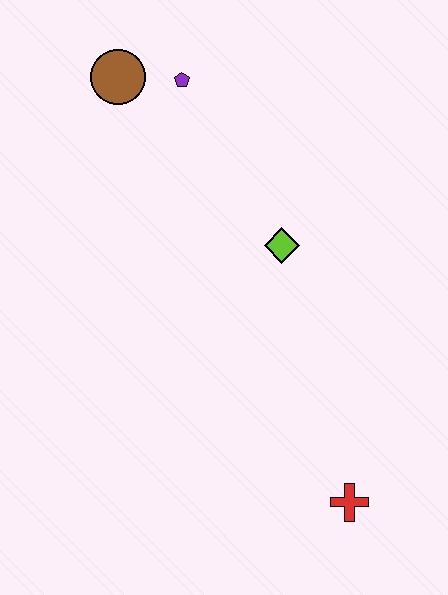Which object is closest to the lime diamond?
The purple pentagon is closest to the lime diamond.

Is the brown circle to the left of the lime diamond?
Yes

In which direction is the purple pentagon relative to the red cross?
The purple pentagon is above the red cross.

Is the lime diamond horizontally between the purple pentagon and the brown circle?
No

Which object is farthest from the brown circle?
The red cross is farthest from the brown circle.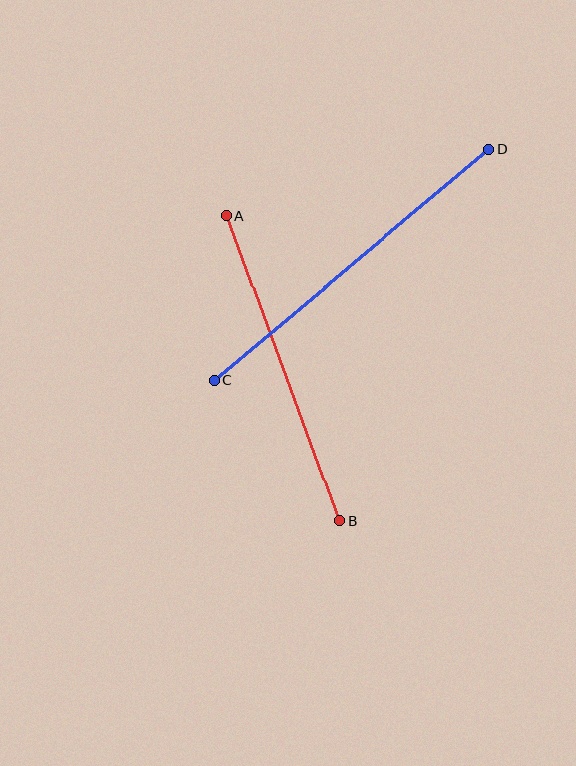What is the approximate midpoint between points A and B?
The midpoint is at approximately (283, 368) pixels.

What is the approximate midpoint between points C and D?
The midpoint is at approximately (351, 265) pixels.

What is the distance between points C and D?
The distance is approximately 359 pixels.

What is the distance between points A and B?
The distance is approximately 325 pixels.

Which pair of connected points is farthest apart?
Points C and D are farthest apart.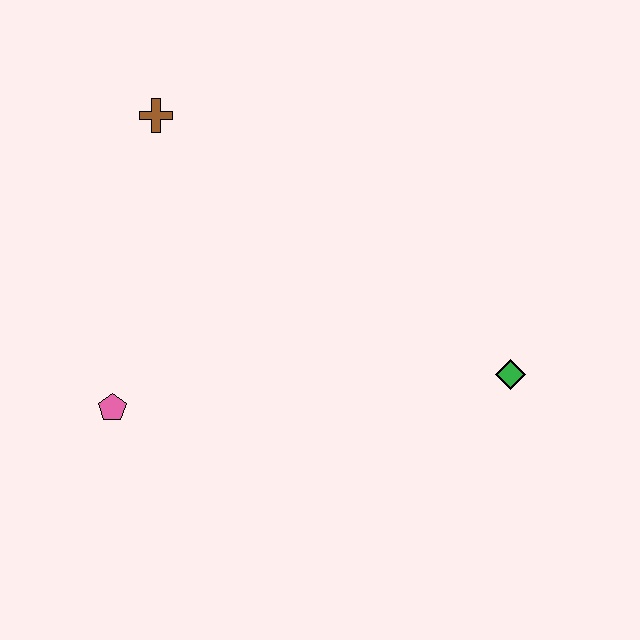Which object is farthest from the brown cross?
The green diamond is farthest from the brown cross.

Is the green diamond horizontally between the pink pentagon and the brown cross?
No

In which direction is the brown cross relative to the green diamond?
The brown cross is to the left of the green diamond.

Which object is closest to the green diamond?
The pink pentagon is closest to the green diamond.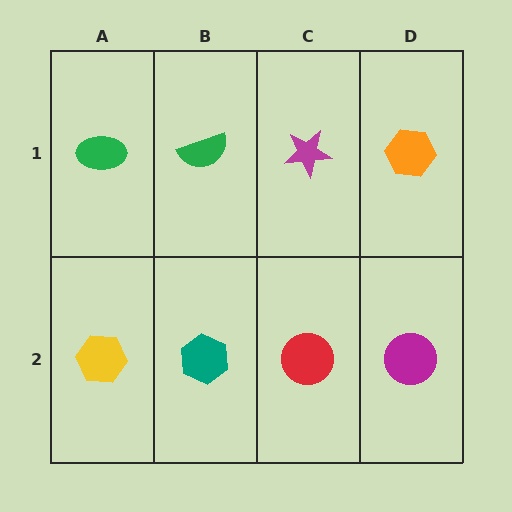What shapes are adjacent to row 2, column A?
A green ellipse (row 1, column A), a teal hexagon (row 2, column B).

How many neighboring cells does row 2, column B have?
3.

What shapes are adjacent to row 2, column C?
A magenta star (row 1, column C), a teal hexagon (row 2, column B), a magenta circle (row 2, column D).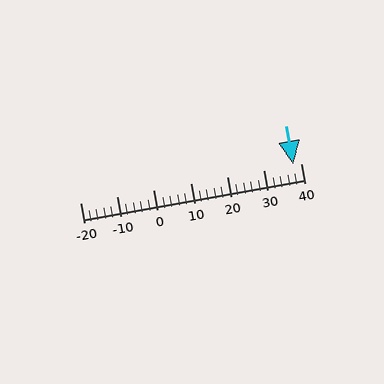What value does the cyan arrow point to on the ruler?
The cyan arrow points to approximately 38.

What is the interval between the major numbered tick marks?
The major tick marks are spaced 10 units apart.